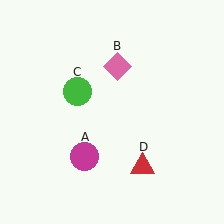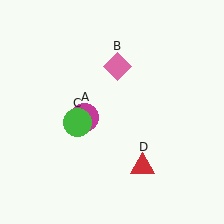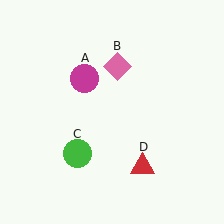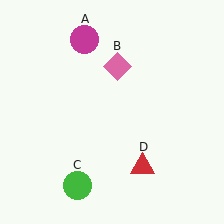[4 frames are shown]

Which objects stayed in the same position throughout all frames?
Pink diamond (object B) and red triangle (object D) remained stationary.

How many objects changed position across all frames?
2 objects changed position: magenta circle (object A), green circle (object C).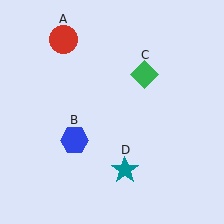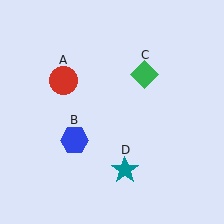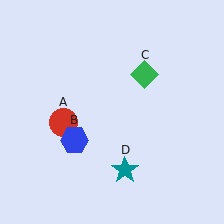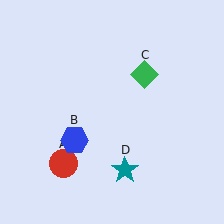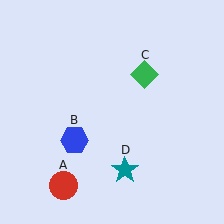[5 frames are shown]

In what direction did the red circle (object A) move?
The red circle (object A) moved down.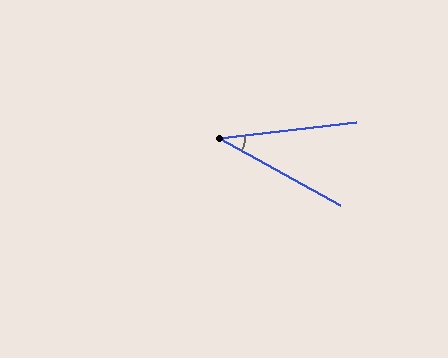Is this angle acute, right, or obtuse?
It is acute.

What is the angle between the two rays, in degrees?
Approximately 36 degrees.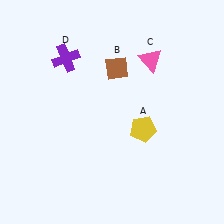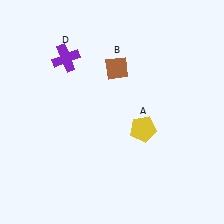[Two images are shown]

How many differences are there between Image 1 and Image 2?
There is 1 difference between the two images.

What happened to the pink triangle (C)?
The pink triangle (C) was removed in Image 2. It was in the top-right area of Image 1.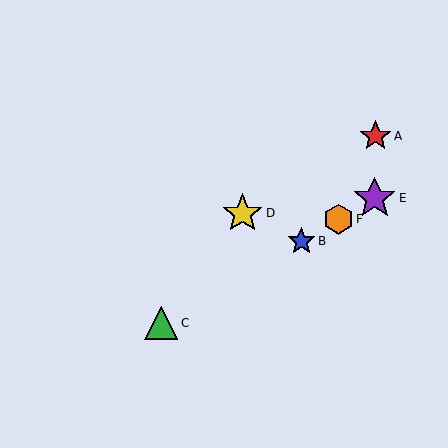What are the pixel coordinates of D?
Object D is at (242, 213).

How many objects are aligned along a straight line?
4 objects (B, C, E, F) are aligned along a straight line.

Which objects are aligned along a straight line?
Objects B, C, E, F are aligned along a straight line.